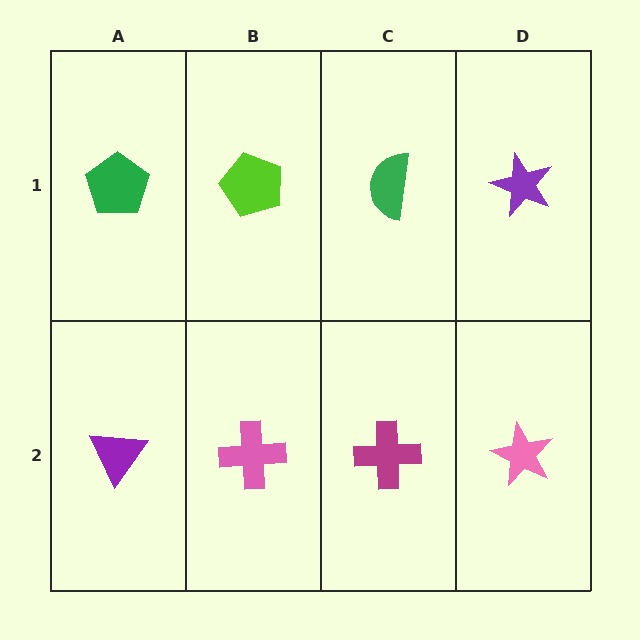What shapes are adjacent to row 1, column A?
A purple triangle (row 2, column A), a lime pentagon (row 1, column B).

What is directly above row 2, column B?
A lime pentagon.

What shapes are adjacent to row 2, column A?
A green pentagon (row 1, column A), a pink cross (row 2, column B).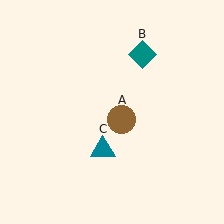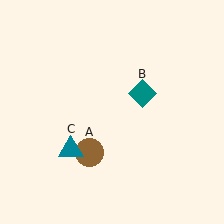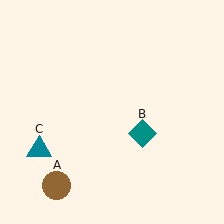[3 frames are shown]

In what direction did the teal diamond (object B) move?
The teal diamond (object B) moved down.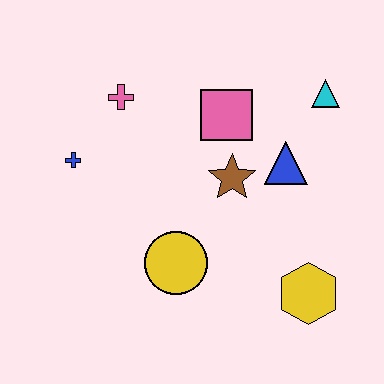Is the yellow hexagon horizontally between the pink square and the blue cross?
No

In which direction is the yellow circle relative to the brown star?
The yellow circle is below the brown star.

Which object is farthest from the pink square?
The yellow hexagon is farthest from the pink square.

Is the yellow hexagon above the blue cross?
No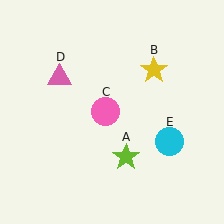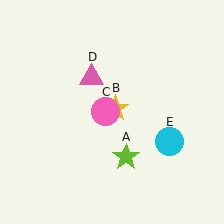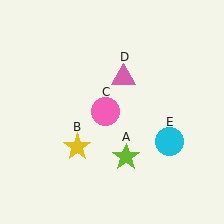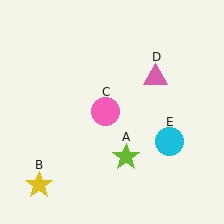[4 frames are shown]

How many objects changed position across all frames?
2 objects changed position: yellow star (object B), pink triangle (object D).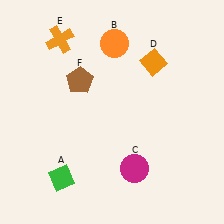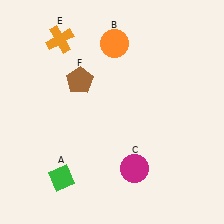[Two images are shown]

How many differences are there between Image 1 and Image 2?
There is 1 difference between the two images.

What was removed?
The orange diamond (D) was removed in Image 2.